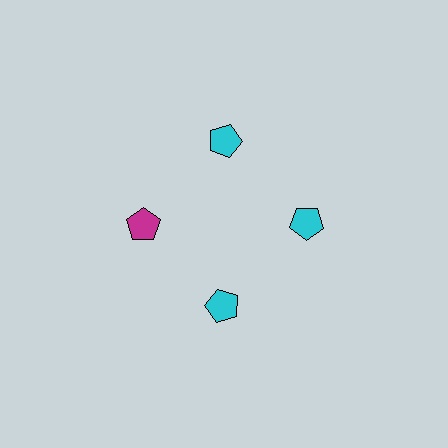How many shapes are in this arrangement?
There are 4 shapes arranged in a ring pattern.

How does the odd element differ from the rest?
It has a different color: magenta instead of cyan.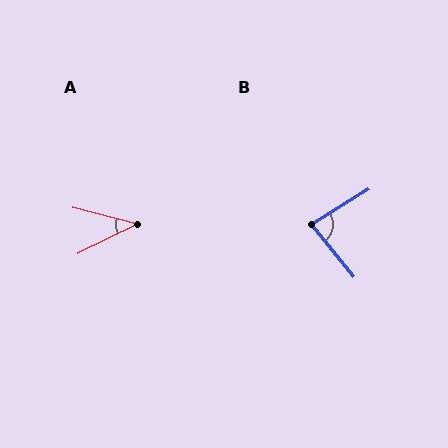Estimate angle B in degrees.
Approximately 83 degrees.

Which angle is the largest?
B, at approximately 83 degrees.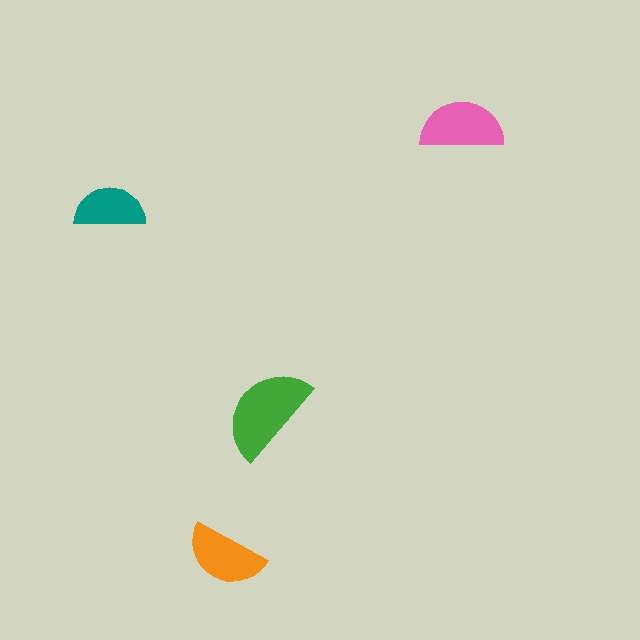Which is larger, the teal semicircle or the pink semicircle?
The pink one.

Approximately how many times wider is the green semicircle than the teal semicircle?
About 1.5 times wider.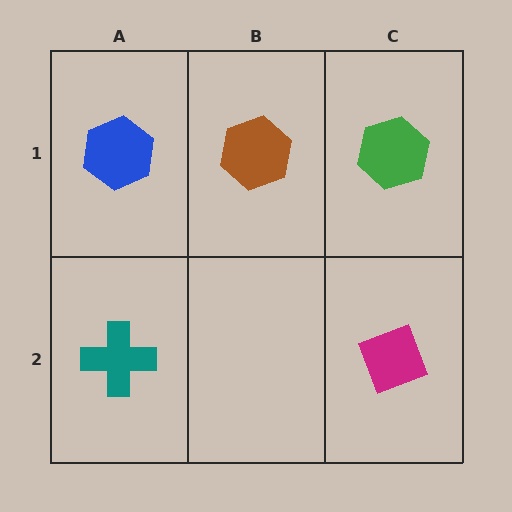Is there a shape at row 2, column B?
No, that cell is empty.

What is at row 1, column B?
A brown hexagon.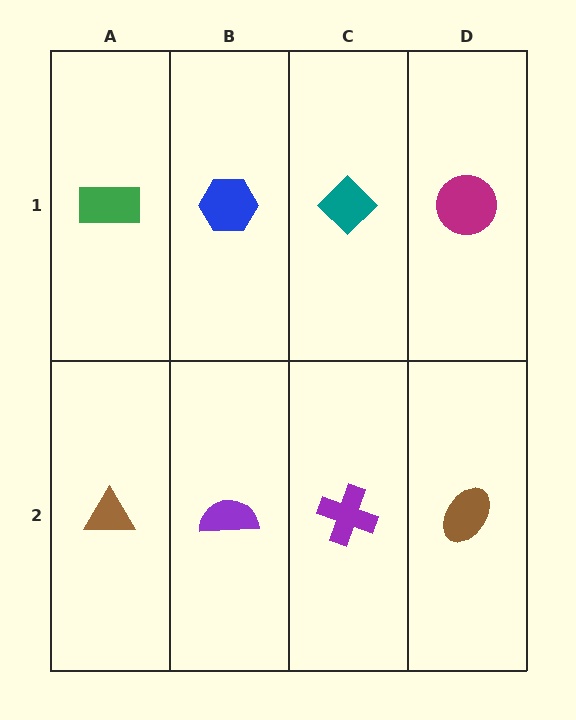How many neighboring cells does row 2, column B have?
3.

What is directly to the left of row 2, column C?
A purple semicircle.